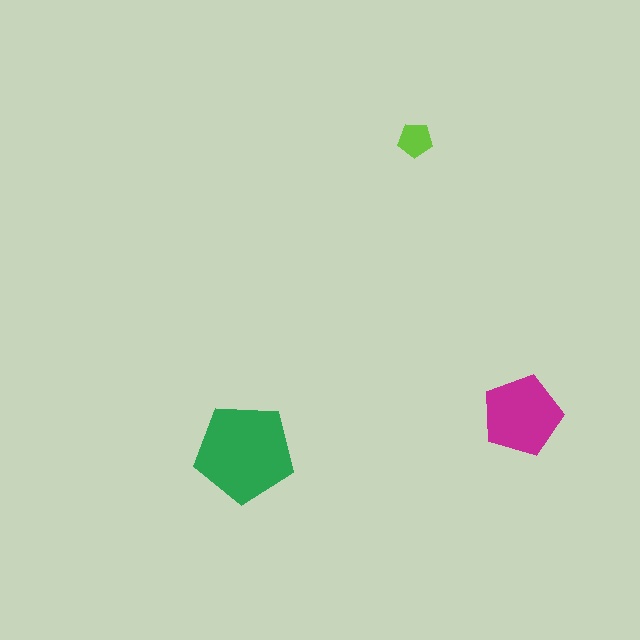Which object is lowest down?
The green pentagon is bottommost.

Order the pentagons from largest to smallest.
the green one, the magenta one, the lime one.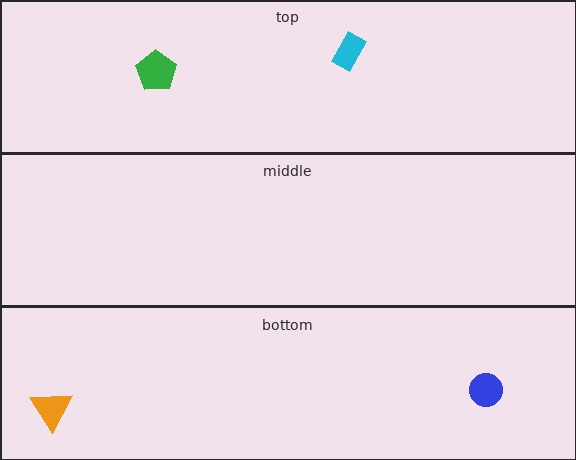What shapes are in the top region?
The cyan rectangle, the green pentagon.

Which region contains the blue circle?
The bottom region.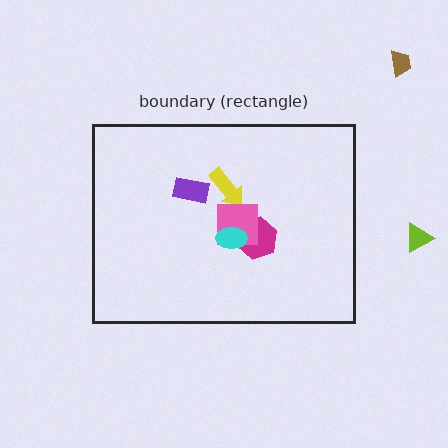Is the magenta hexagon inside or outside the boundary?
Inside.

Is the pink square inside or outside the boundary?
Inside.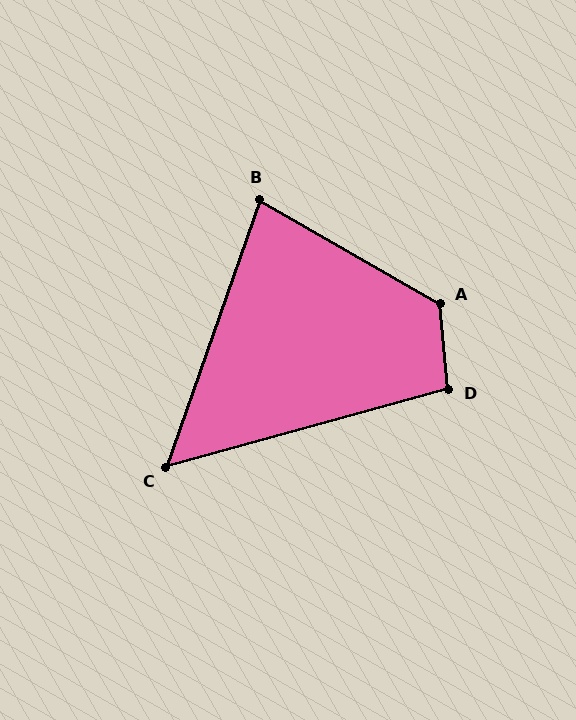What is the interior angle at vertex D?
Approximately 100 degrees (obtuse).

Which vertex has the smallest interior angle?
C, at approximately 55 degrees.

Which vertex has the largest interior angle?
A, at approximately 125 degrees.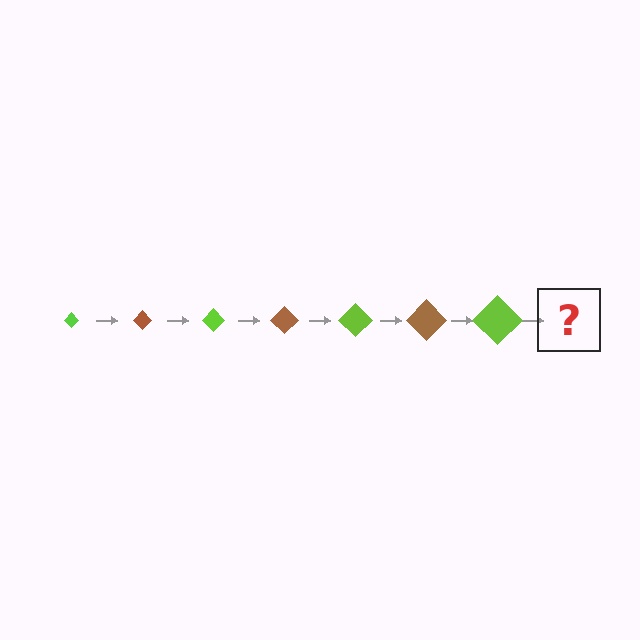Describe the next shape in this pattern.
It should be a brown diamond, larger than the previous one.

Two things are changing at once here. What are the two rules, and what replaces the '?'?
The two rules are that the diamond grows larger each step and the color cycles through lime and brown. The '?' should be a brown diamond, larger than the previous one.